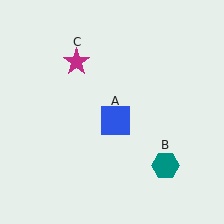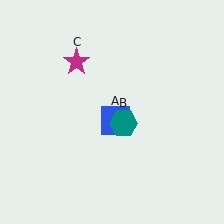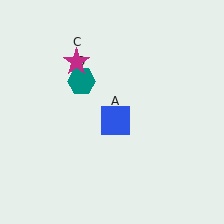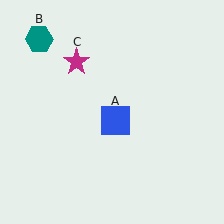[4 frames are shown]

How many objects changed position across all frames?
1 object changed position: teal hexagon (object B).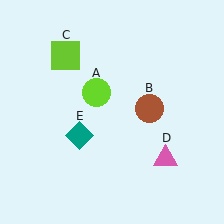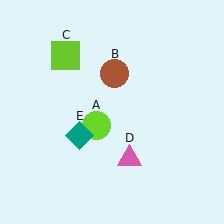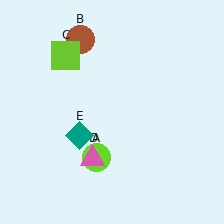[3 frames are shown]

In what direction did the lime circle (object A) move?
The lime circle (object A) moved down.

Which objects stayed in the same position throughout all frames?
Lime square (object C) and teal diamond (object E) remained stationary.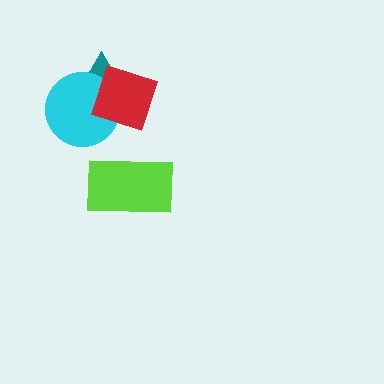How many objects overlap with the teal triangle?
2 objects overlap with the teal triangle.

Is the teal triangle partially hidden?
Yes, it is partially covered by another shape.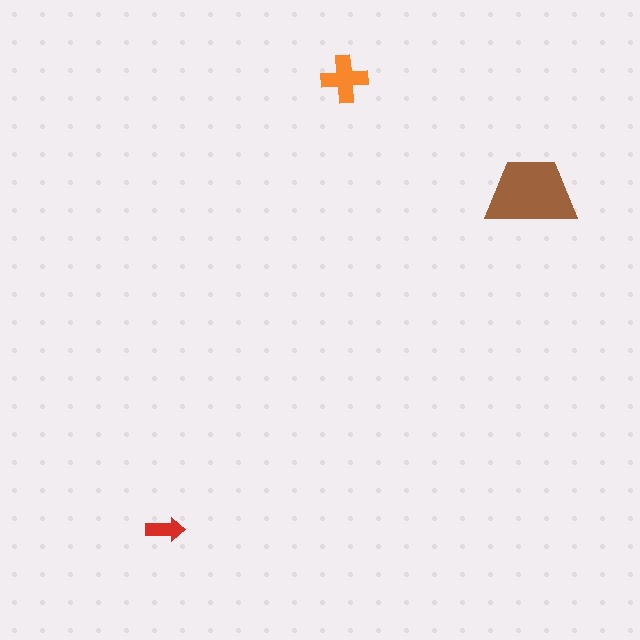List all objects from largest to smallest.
The brown trapezoid, the orange cross, the red arrow.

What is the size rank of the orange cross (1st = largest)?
2nd.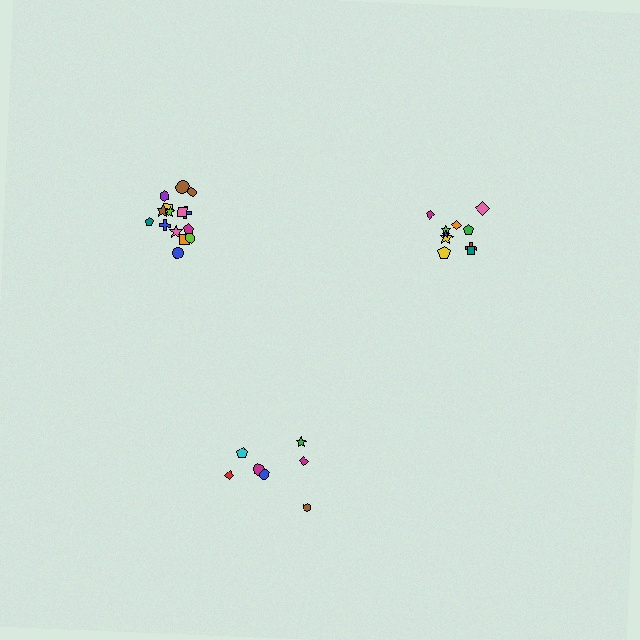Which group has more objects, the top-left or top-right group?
The top-left group.